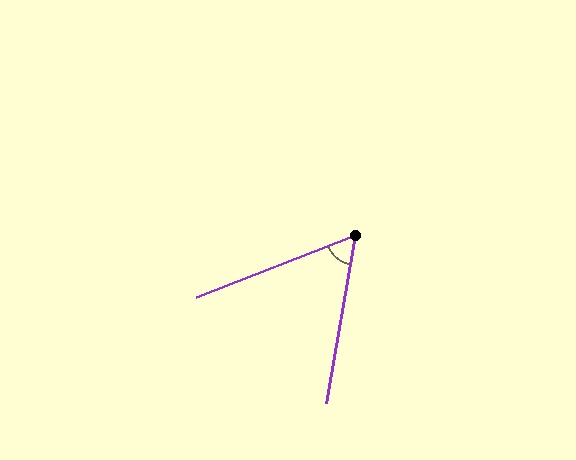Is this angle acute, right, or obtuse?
It is acute.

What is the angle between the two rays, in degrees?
Approximately 59 degrees.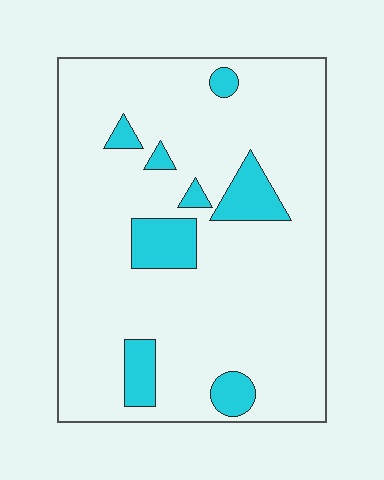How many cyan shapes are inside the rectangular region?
8.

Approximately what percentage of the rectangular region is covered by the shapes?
Approximately 15%.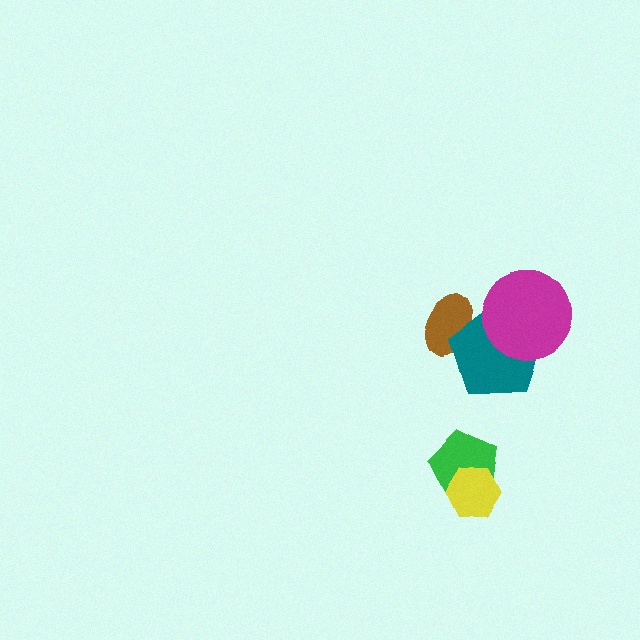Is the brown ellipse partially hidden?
Yes, it is partially covered by another shape.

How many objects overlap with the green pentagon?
1 object overlaps with the green pentagon.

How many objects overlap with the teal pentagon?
2 objects overlap with the teal pentagon.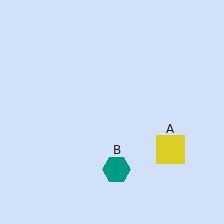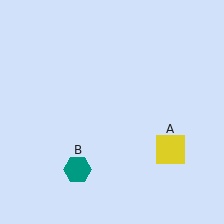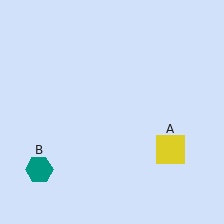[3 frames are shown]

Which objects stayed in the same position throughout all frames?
Yellow square (object A) remained stationary.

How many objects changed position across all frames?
1 object changed position: teal hexagon (object B).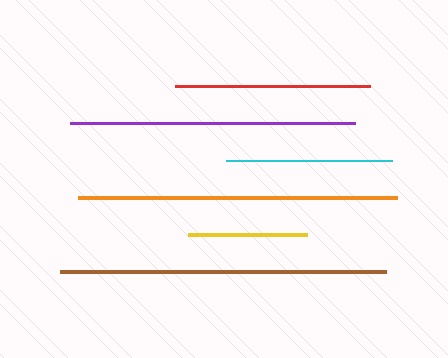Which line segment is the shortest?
The yellow line is the shortest at approximately 118 pixels.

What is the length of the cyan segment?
The cyan segment is approximately 166 pixels long.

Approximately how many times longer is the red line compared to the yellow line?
The red line is approximately 1.7 times the length of the yellow line.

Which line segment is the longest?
The brown line is the longest at approximately 326 pixels.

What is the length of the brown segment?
The brown segment is approximately 326 pixels long.